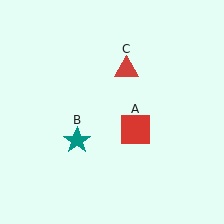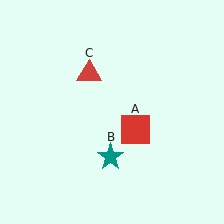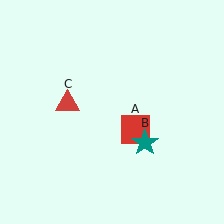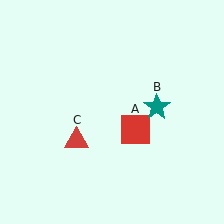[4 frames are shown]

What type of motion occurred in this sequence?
The teal star (object B), red triangle (object C) rotated counterclockwise around the center of the scene.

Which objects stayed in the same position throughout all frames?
Red square (object A) remained stationary.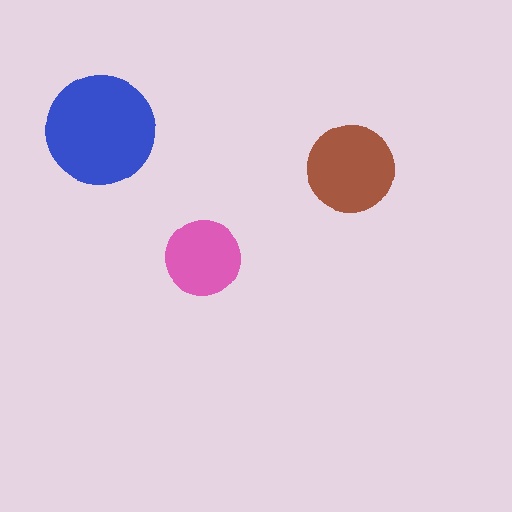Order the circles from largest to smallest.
the blue one, the brown one, the pink one.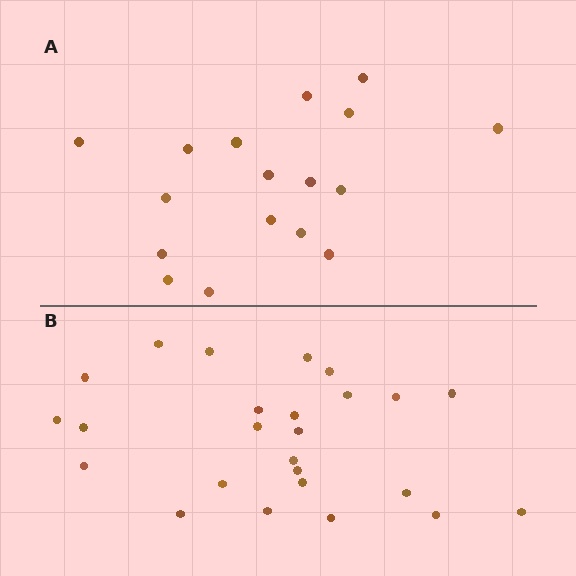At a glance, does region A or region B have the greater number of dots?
Region B (the bottom region) has more dots.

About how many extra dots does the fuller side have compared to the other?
Region B has roughly 8 or so more dots than region A.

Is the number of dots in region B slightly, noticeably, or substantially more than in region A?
Region B has substantially more. The ratio is roughly 1.5 to 1.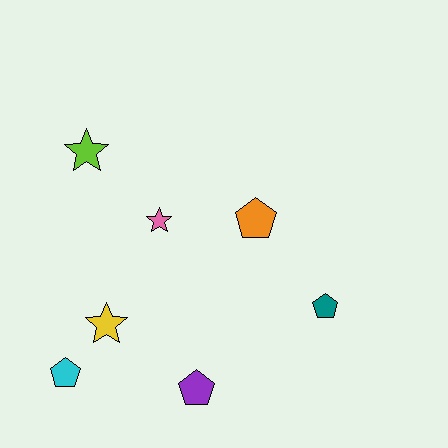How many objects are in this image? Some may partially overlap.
There are 7 objects.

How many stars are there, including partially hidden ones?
There are 3 stars.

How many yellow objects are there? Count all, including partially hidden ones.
There is 1 yellow object.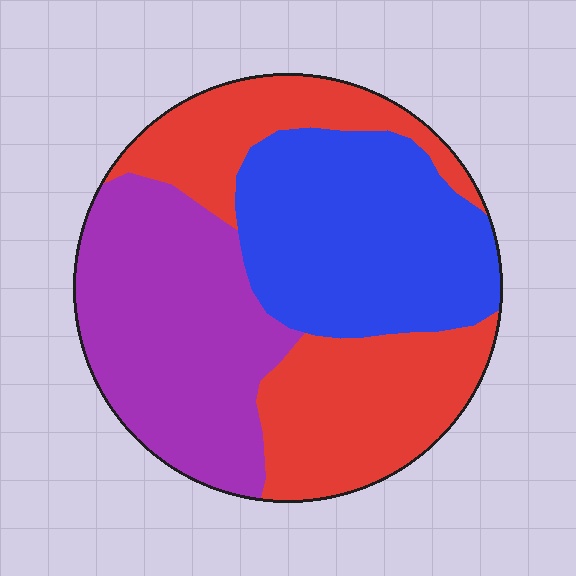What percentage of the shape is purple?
Purple covers 33% of the shape.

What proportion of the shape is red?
Red takes up between a quarter and a half of the shape.